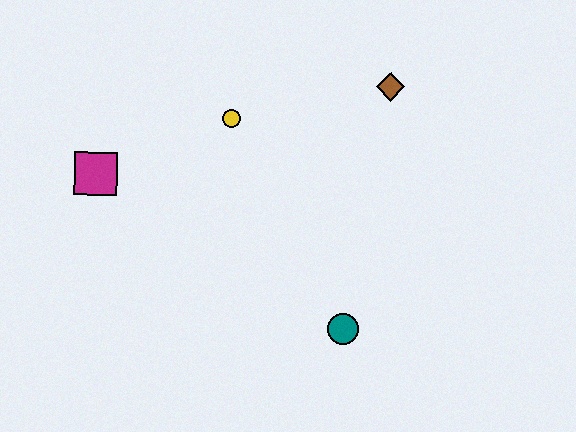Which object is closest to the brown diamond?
The yellow circle is closest to the brown diamond.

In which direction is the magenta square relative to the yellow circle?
The magenta square is to the left of the yellow circle.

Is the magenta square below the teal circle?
No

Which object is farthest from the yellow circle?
The teal circle is farthest from the yellow circle.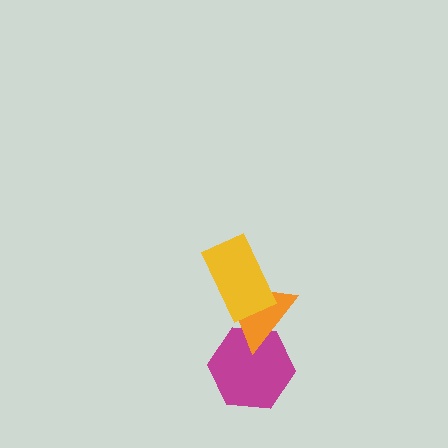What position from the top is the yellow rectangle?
The yellow rectangle is 1st from the top.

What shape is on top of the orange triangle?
The yellow rectangle is on top of the orange triangle.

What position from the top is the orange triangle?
The orange triangle is 2nd from the top.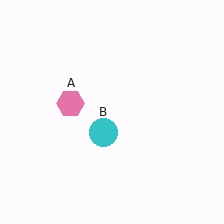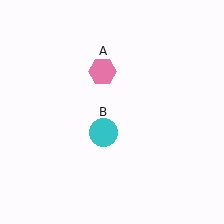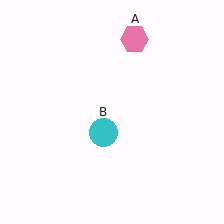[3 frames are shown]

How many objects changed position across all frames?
1 object changed position: pink hexagon (object A).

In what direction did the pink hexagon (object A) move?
The pink hexagon (object A) moved up and to the right.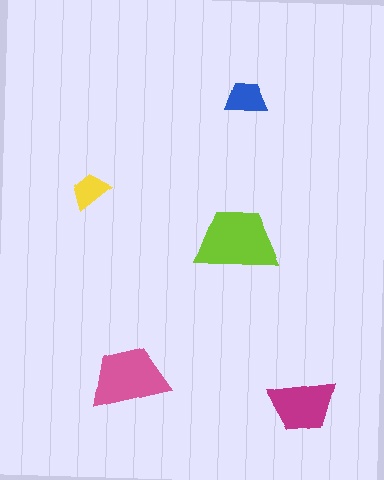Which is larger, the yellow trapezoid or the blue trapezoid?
The blue one.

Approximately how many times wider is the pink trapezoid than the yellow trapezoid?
About 2 times wider.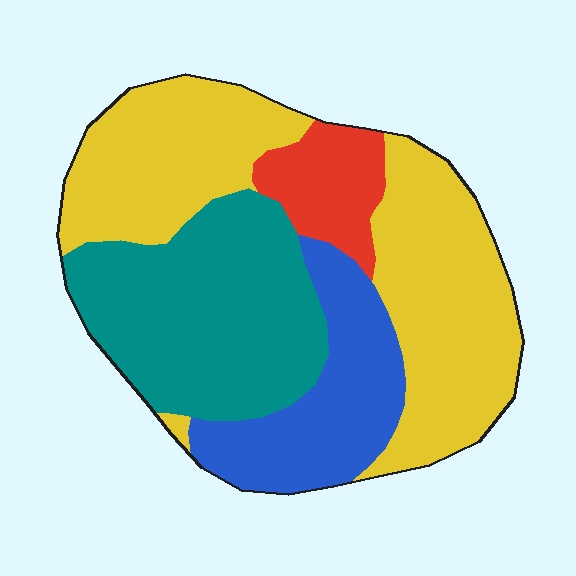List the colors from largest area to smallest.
From largest to smallest: yellow, teal, blue, red.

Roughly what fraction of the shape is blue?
Blue covers 18% of the shape.